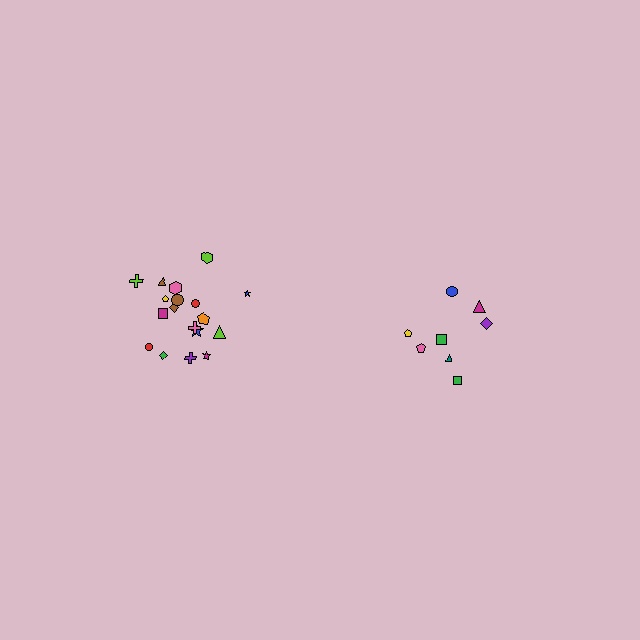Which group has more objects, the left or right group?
The left group.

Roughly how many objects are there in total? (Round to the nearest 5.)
Roughly 25 objects in total.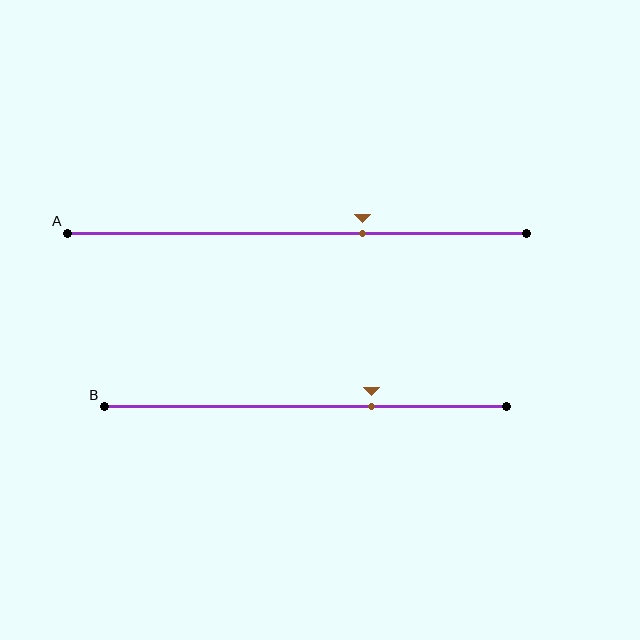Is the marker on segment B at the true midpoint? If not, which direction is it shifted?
No, the marker on segment B is shifted to the right by about 17% of the segment length.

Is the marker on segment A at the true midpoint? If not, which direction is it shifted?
No, the marker on segment A is shifted to the right by about 14% of the segment length.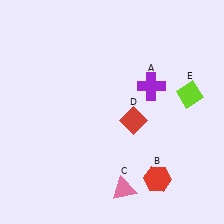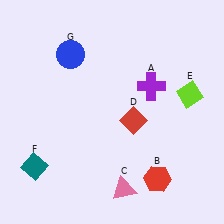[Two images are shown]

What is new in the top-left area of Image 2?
A blue circle (G) was added in the top-left area of Image 2.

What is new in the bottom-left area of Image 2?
A teal diamond (F) was added in the bottom-left area of Image 2.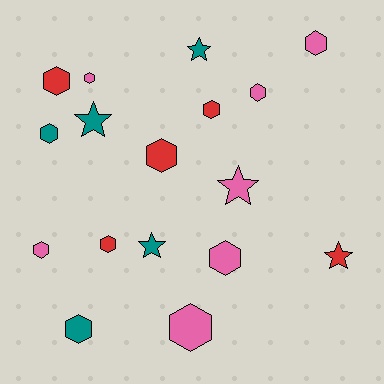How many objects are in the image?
There are 17 objects.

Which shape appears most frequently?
Hexagon, with 12 objects.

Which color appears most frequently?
Pink, with 7 objects.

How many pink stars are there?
There is 1 pink star.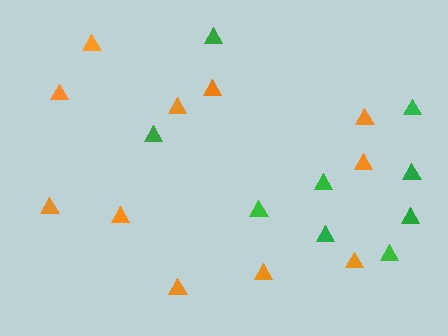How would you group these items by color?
There are 2 groups: one group of green triangles (9) and one group of orange triangles (11).